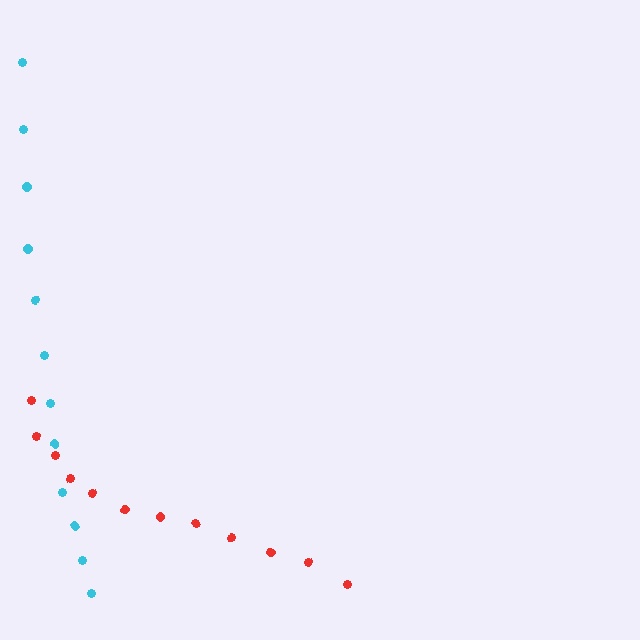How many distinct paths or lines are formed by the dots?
There are 2 distinct paths.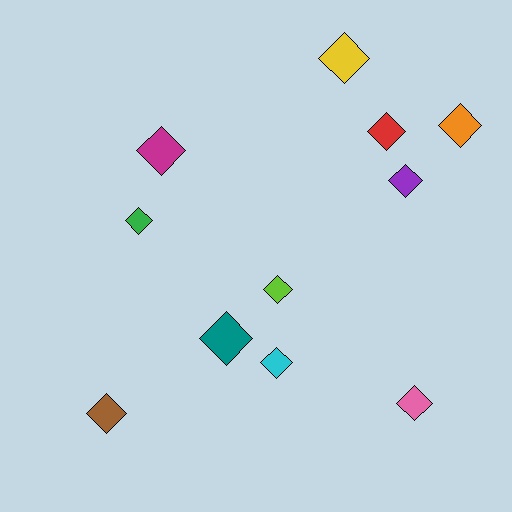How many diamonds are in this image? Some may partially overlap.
There are 11 diamonds.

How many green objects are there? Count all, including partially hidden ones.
There is 1 green object.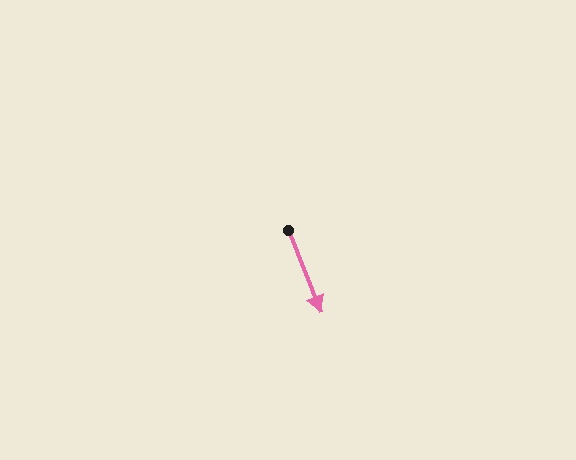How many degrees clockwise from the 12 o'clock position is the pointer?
Approximately 158 degrees.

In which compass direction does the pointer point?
South.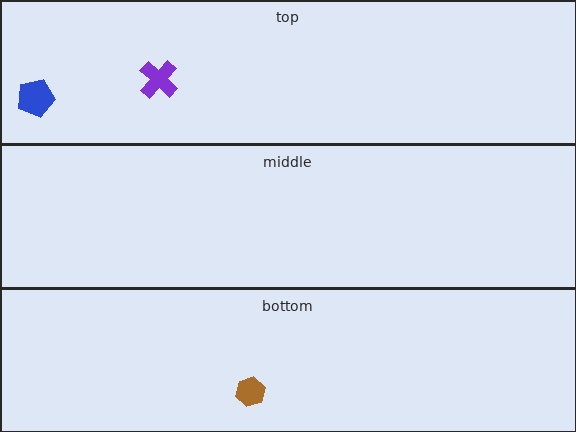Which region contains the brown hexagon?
The bottom region.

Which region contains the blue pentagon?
The top region.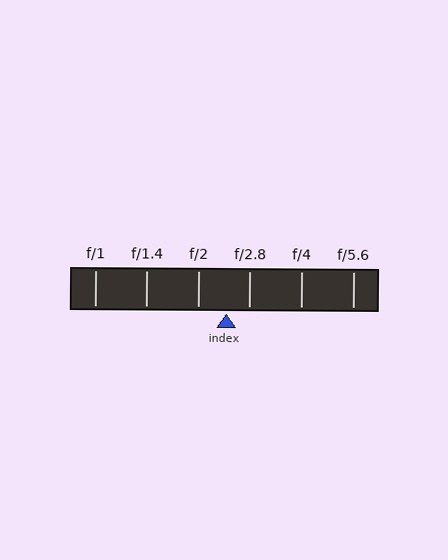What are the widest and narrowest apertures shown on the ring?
The widest aperture shown is f/1 and the narrowest is f/5.6.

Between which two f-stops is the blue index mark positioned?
The index mark is between f/2 and f/2.8.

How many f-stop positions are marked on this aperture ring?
There are 6 f-stop positions marked.